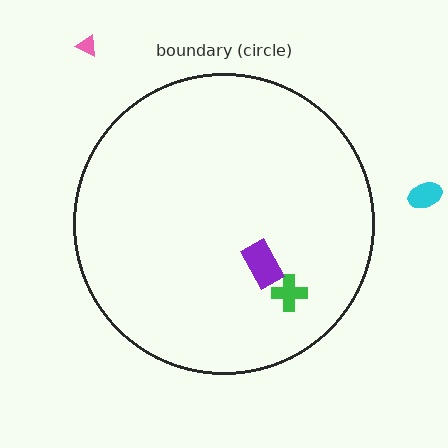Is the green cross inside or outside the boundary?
Inside.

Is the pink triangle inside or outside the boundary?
Outside.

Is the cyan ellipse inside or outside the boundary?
Outside.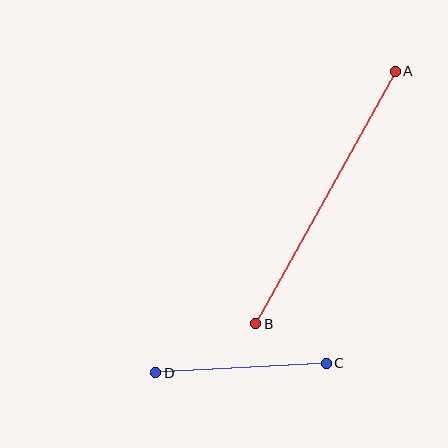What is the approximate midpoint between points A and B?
The midpoint is at approximately (326, 198) pixels.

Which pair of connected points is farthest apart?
Points A and B are farthest apart.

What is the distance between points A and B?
The distance is approximately 289 pixels.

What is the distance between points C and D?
The distance is approximately 171 pixels.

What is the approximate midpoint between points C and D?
The midpoint is at approximately (241, 368) pixels.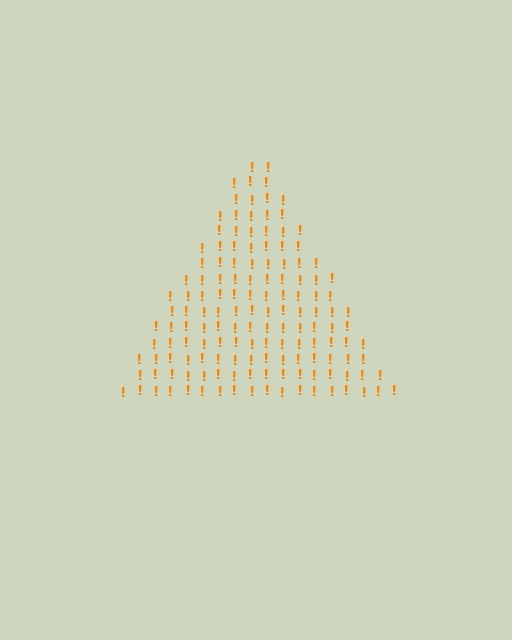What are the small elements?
The small elements are exclamation marks.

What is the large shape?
The large shape is a triangle.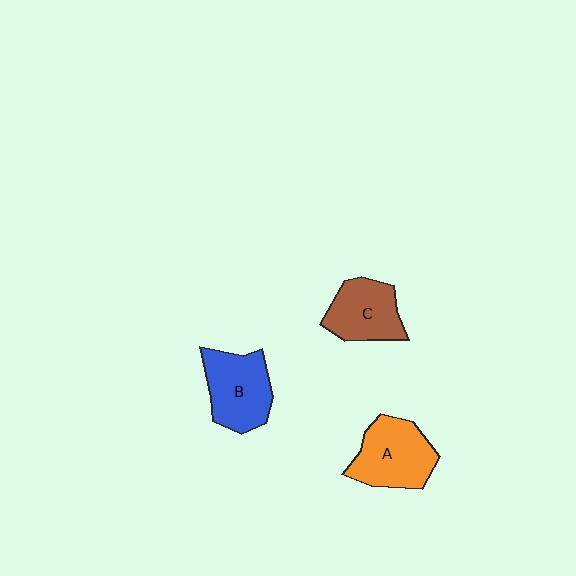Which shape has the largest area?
Shape A (orange).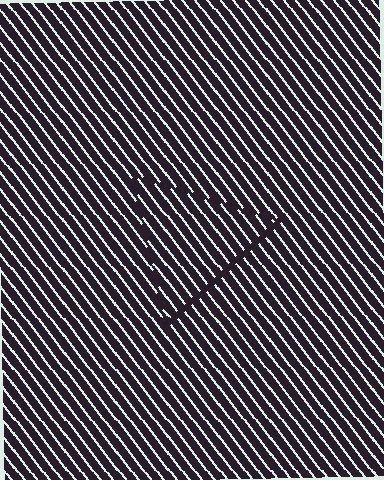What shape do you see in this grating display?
An illusory triangle. The interior of the shape contains the same grating, shifted by half a period — the contour is defined by the phase discontinuity where line-ends from the inner and outer gratings abut.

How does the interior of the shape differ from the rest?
The interior of the shape contains the same grating, shifted by half a period — the contour is defined by the phase discontinuity where line-ends from the inner and outer gratings abut.